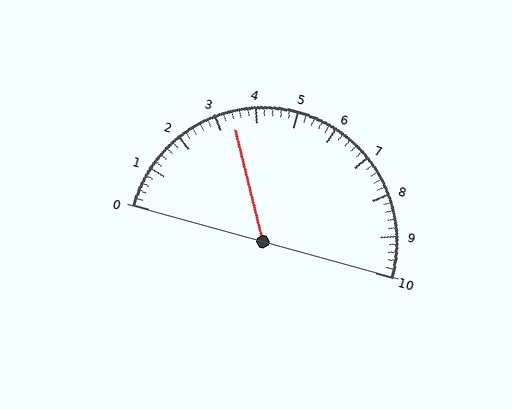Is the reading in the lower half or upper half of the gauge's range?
The reading is in the lower half of the range (0 to 10).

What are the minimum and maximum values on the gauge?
The gauge ranges from 0 to 10.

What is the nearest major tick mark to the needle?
The nearest major tick mark is 3.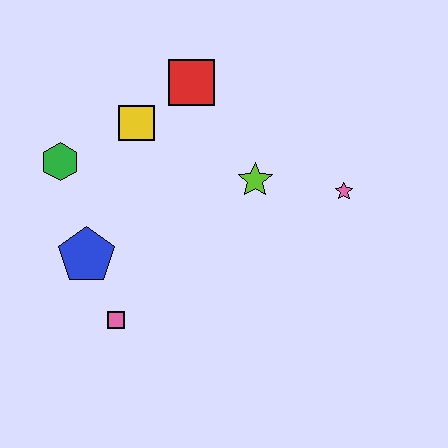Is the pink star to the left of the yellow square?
No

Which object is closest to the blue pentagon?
The pink square is closest to the blue pentagon.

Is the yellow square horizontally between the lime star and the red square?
No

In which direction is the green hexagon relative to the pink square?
The green hexagon is above the pink square.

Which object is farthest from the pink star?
The green hexagon is farthest from the pink star.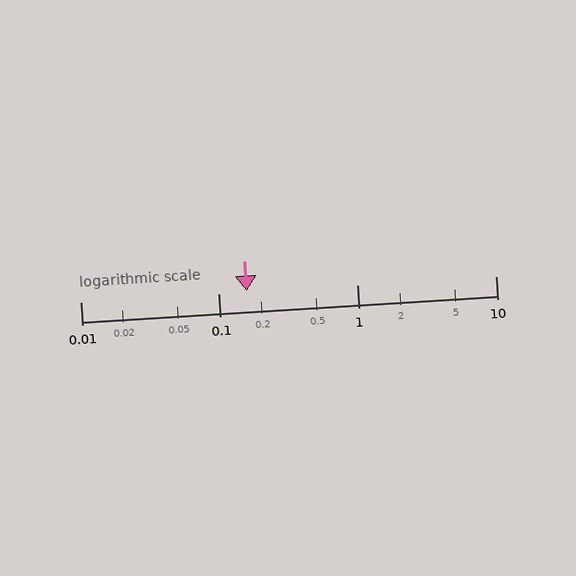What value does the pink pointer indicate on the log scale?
The pointer indicates approximately 0.16.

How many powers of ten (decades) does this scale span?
The scale spans 3 decades, from 0.01 to 10.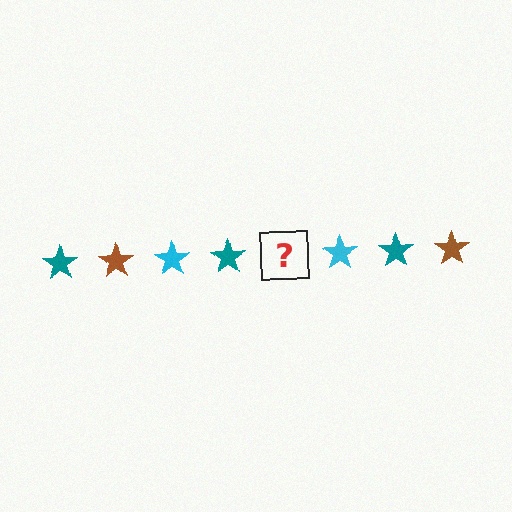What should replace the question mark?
The question mark should be replaced with a brown star.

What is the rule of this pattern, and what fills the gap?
The rule is that the pattern cycles through teal, brown, cyan stars. The gap should be filled with a brown star.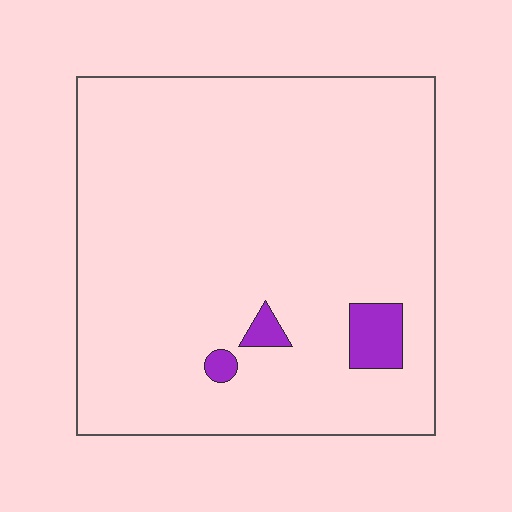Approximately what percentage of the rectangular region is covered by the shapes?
Approximately 5%.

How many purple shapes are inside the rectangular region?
3.